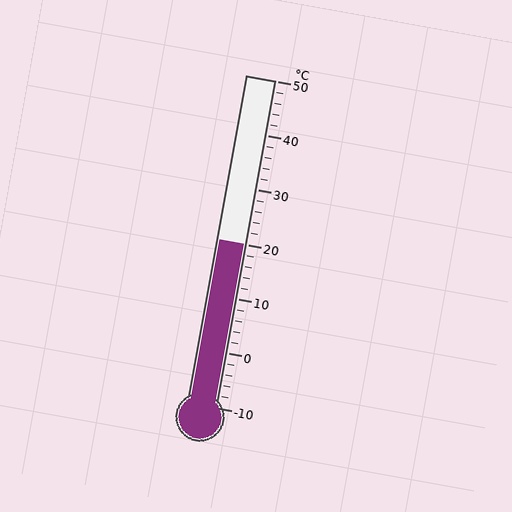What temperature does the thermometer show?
The thermometer shows approximately 20°C.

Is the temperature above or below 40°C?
The temperature is below 40°C.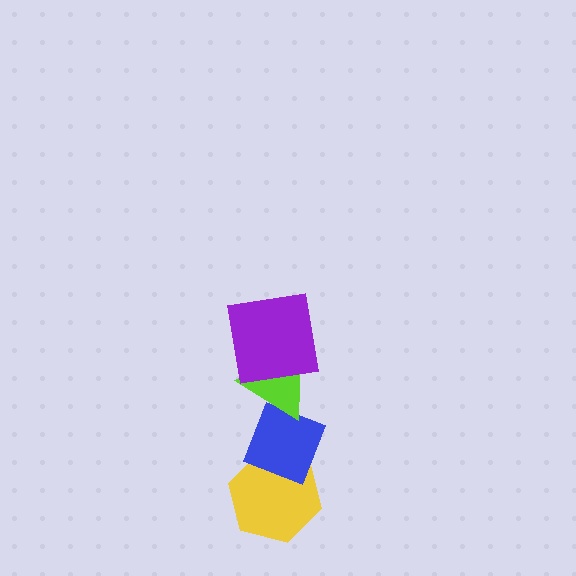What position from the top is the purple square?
The purple square is 1st from the top.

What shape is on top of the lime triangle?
The purple square is on top of the lime triangle.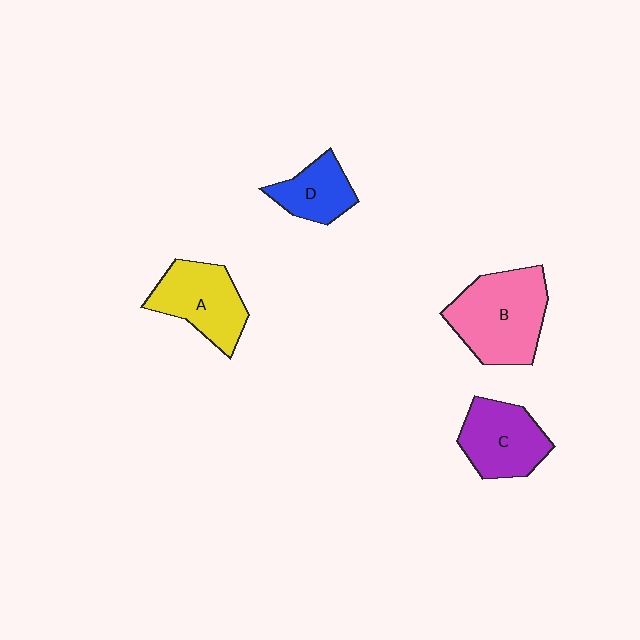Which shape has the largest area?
Shape B (pink).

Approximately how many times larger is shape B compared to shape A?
Approximately 1.3 times.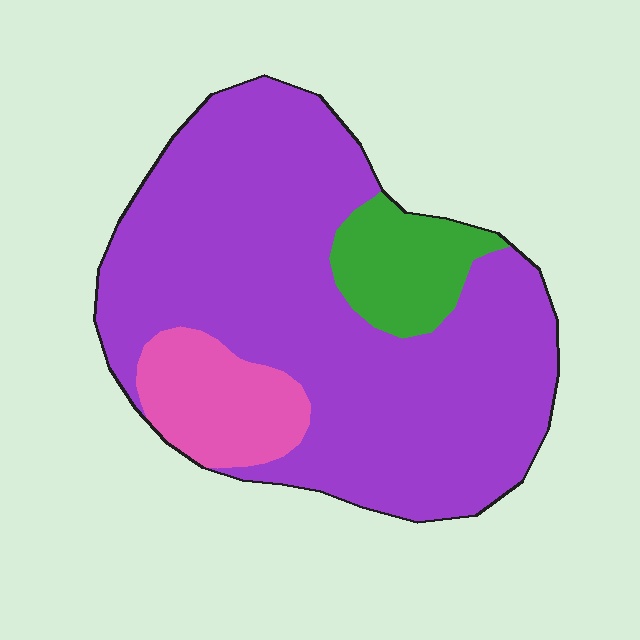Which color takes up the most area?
Purple, at roughly 75%.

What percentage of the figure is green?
Green takes up about one tenth (1/10) of the figure.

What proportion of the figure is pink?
Pink takes up less than a sixth of the figure.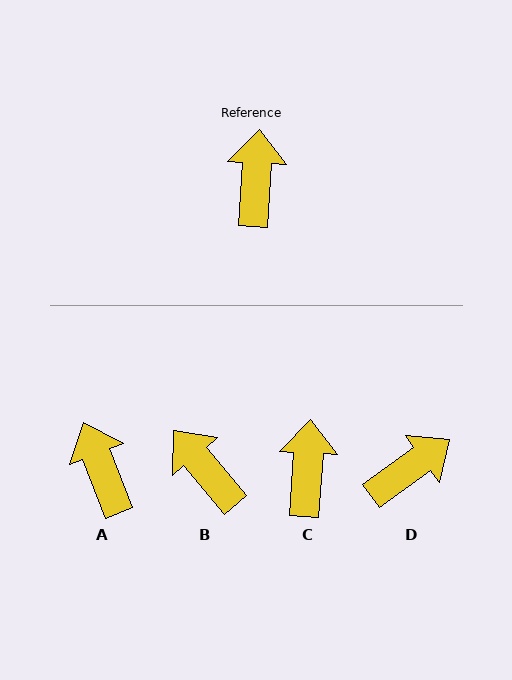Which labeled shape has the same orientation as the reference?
C.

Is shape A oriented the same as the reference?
No, it is off by about 25 degrees.